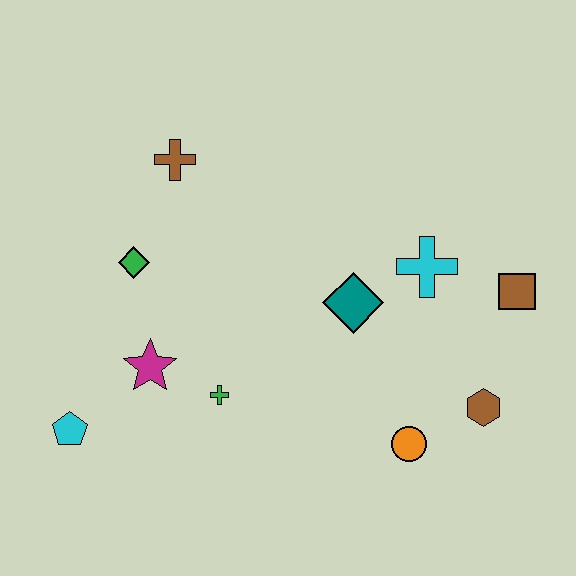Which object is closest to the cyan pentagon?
The magenta star is closest to the cyan pentagon.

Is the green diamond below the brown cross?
Yes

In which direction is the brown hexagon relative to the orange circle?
The brown hexagon is to the right of the orange circle.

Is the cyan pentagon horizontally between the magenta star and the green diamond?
No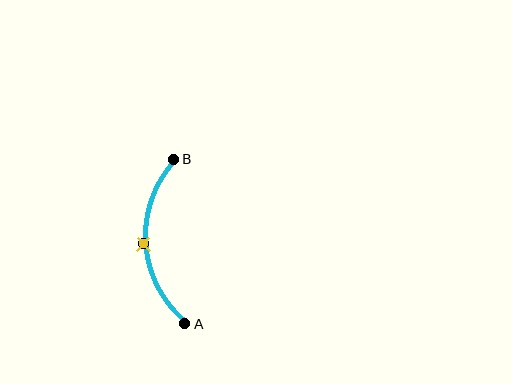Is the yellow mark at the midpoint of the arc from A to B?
Yes. The yellow mark lies on the arc at equal arc-length from both A and B — it is the arc midpoint.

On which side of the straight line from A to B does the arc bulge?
The arc bulges to the left of the straight line connecting A and B.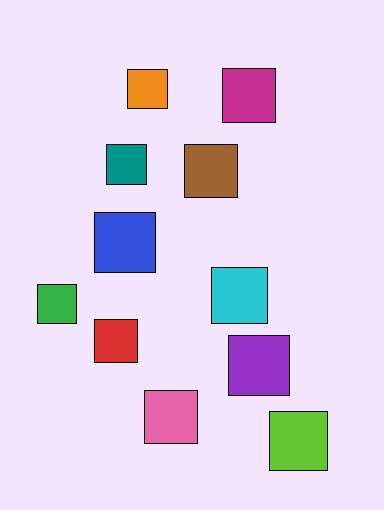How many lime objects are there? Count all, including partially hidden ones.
There is 1 lime object.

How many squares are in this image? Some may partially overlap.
There are 11 squares.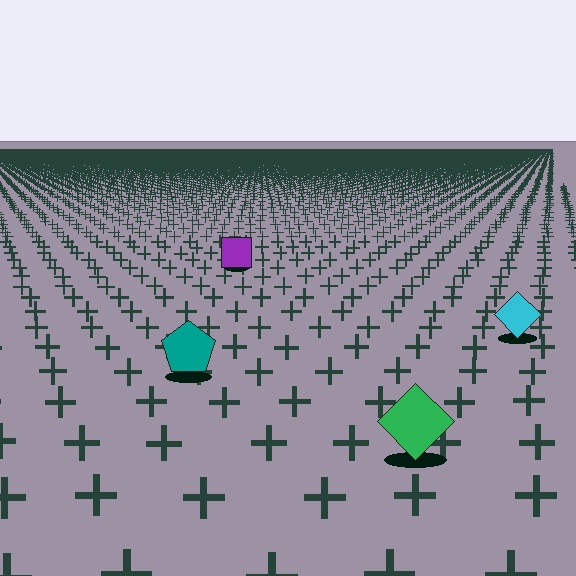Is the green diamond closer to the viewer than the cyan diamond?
Yes. The green diamond is closer — you can tell from the texture gradient: the ground texture is coarser near it.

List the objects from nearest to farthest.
From nearest to farthest: the green diamond, the teal pentagon, the cyan diamond, the purple square.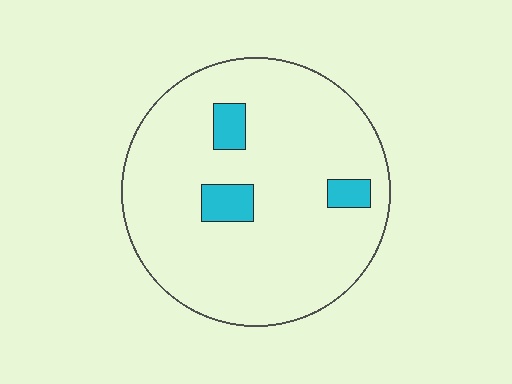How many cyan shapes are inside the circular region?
3.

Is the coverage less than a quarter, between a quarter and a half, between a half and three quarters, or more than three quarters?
Less than a quarter.